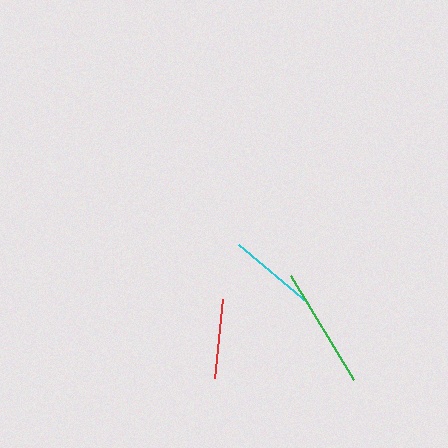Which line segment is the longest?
The green line is the longest at approximately 121 pixels.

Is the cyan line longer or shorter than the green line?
The green line is longer than the cyan line.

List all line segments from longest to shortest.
From longest to shortest: green, cyan, red.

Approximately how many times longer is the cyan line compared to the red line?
The cyan line is approximately 1.1 times the length of the red line.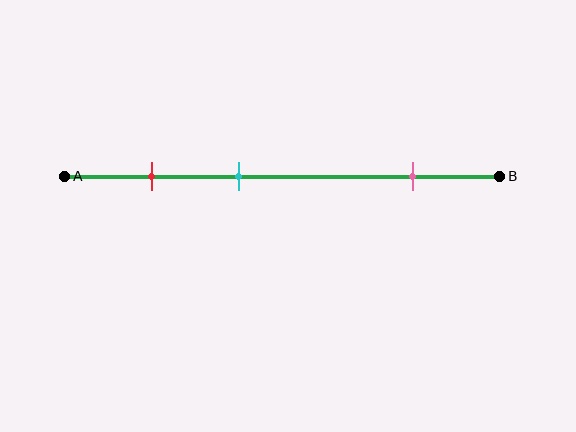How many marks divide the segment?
There are 3 marks dividing the segment.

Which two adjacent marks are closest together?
The red and cyan marks are the closest adjacent pair.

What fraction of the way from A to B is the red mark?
The red mark is approximately 20% (0.2) of the way from A to B.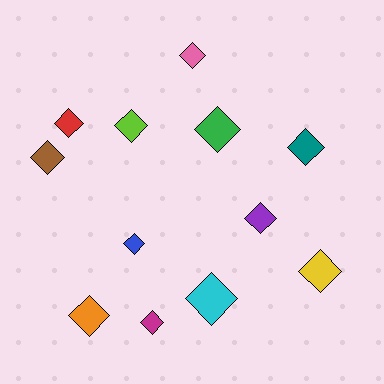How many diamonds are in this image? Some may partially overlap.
There are 12 diamonds.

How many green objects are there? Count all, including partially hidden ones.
There is 1 green object.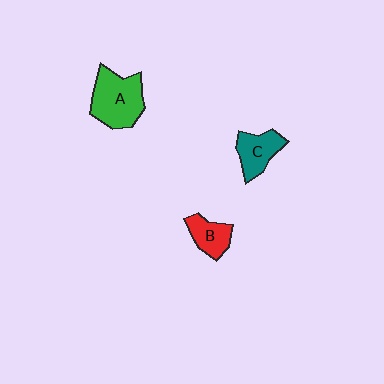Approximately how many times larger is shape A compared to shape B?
Approximately 1.9 times.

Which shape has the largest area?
Shape A (green).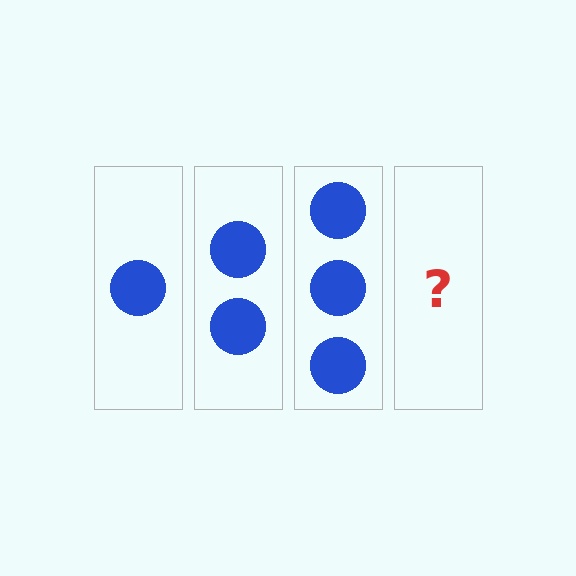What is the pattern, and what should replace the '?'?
The pattern is that each step adds one more circle. The '?' should be 4 circles.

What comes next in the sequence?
The next element should be 4 circles.